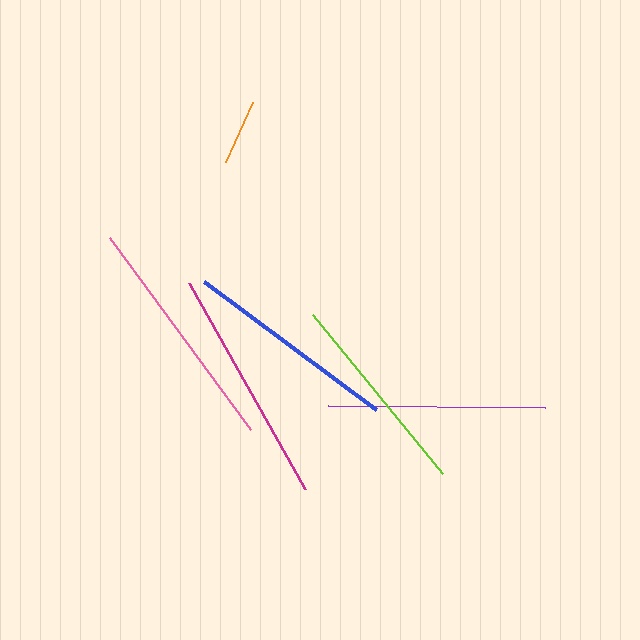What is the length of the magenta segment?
The magenta segment is approximately 237 pixels long.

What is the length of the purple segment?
The purple segment is approximately 217 pixels long.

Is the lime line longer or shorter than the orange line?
The lime line is longer than the orange line.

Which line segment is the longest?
The pink line is the longest at approximately 238 pixels.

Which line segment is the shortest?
The orange line is the shortest at approximately 66 pixels.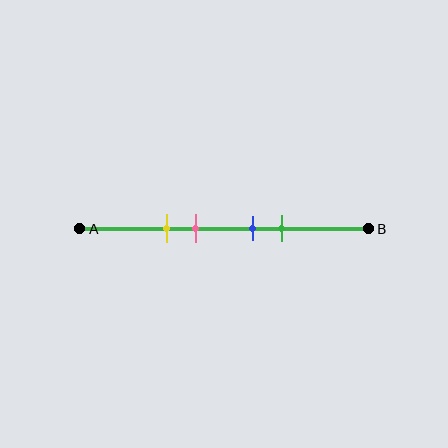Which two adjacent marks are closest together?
The blue and green marks are the closest adjacent pair.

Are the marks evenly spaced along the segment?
No, the marks are not evenly spaced.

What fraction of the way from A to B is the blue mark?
The blue mark is approximately 60% (0.6) of the way from A to B.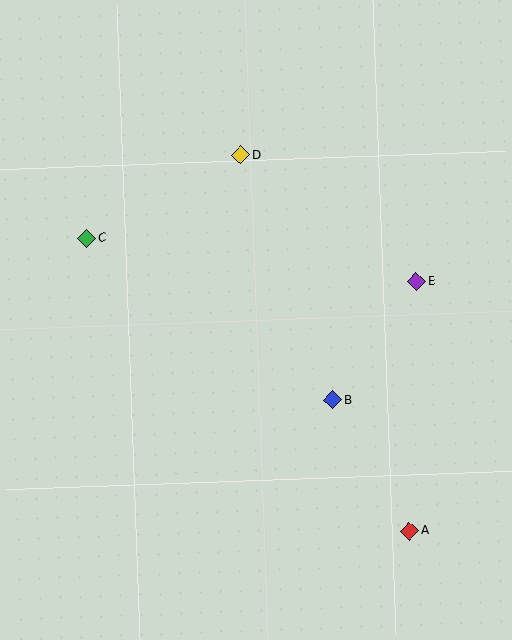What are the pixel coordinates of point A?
Point A is at (409, 531).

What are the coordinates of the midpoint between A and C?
The midpoint between A and C is at (248, 385).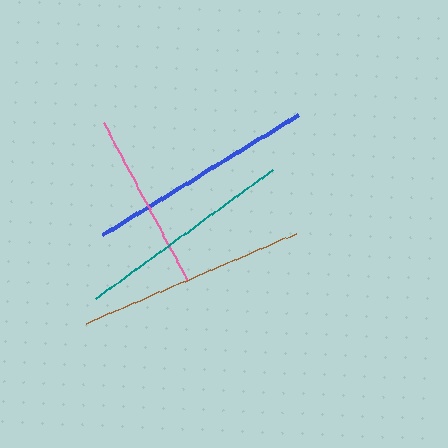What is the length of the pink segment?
The pink segment is approximately 178 pixels long.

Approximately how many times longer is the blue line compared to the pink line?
The blue line is approximately 1.3 times the length of the pink line.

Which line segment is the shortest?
The pink line is the shortest at approximately 178 pixels.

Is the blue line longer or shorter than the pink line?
The blue line is longer than the pink line.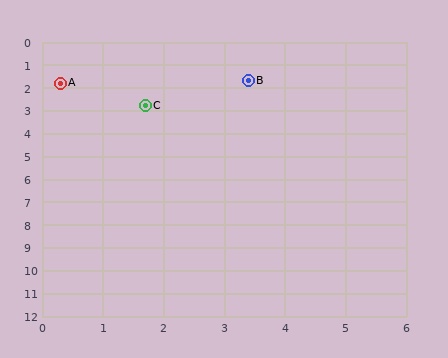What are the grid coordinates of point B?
Point B is at approximately (3.4, 1.7).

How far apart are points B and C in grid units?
Points B and C are about 2.0 grid units apart.